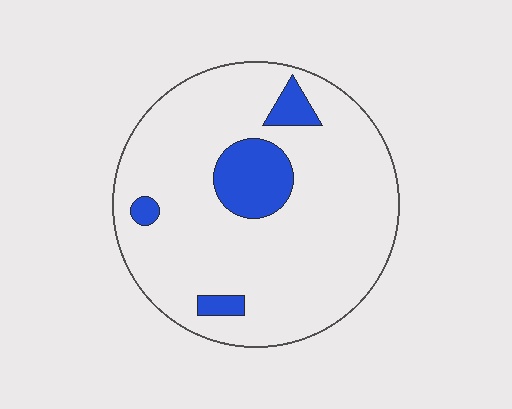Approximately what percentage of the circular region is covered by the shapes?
Approximately 15%.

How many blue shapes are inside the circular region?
4.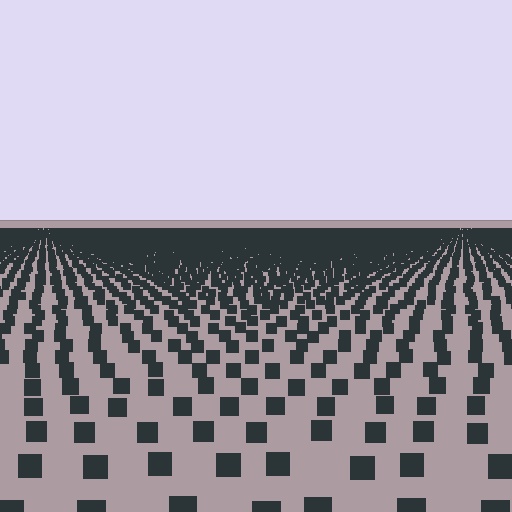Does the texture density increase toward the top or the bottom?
Density increases toward the top.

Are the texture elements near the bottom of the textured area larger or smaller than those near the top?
Larger. Near the bottom, elements are closer to the viewer and appear at a bigger on-screen size.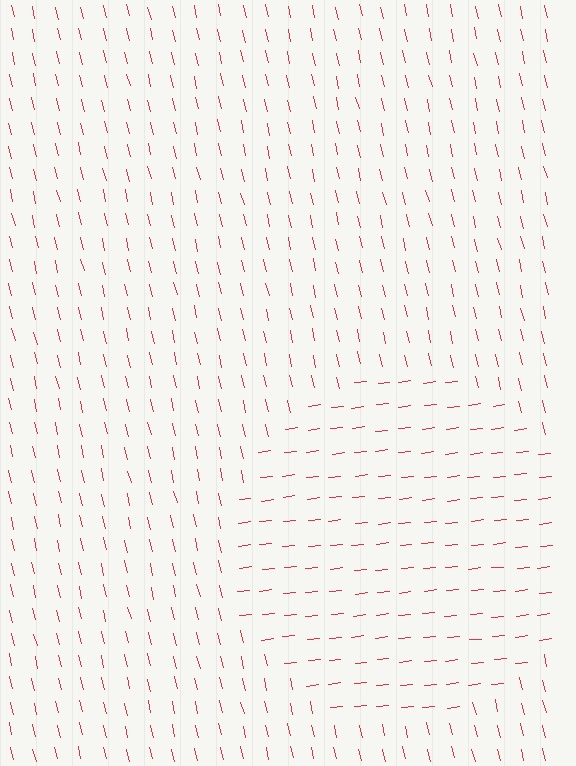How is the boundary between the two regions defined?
The boundary is defined purely by a change in line orientation (approximately 83 degrees difference). All lines are the same color and thickness.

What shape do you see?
I see a circle.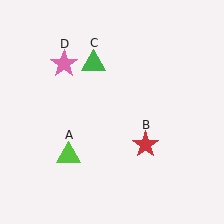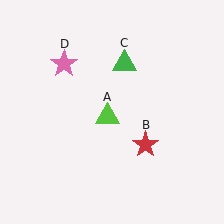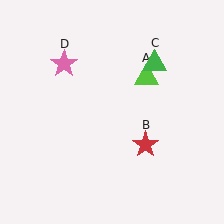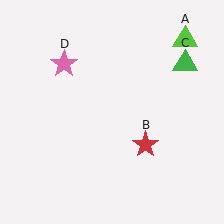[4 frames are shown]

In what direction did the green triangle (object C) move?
The green triangle (object C) moved right.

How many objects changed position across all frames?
2 objects changed position: lime triangle (object A), green triangle (object C).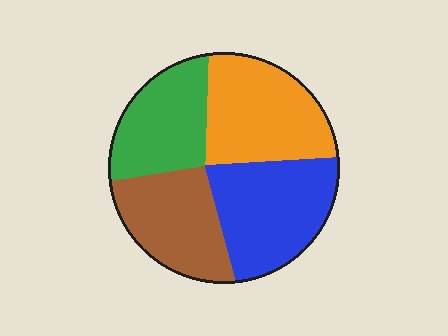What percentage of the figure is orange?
Orange covers 27% of the figure.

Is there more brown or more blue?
Blue.